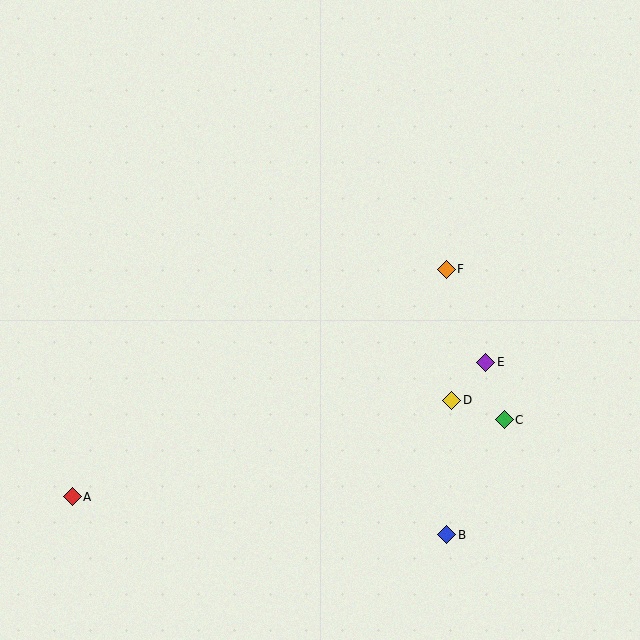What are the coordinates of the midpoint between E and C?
The midpoint between E and C is at (495, 391).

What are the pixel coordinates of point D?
Point D is at (452, 400).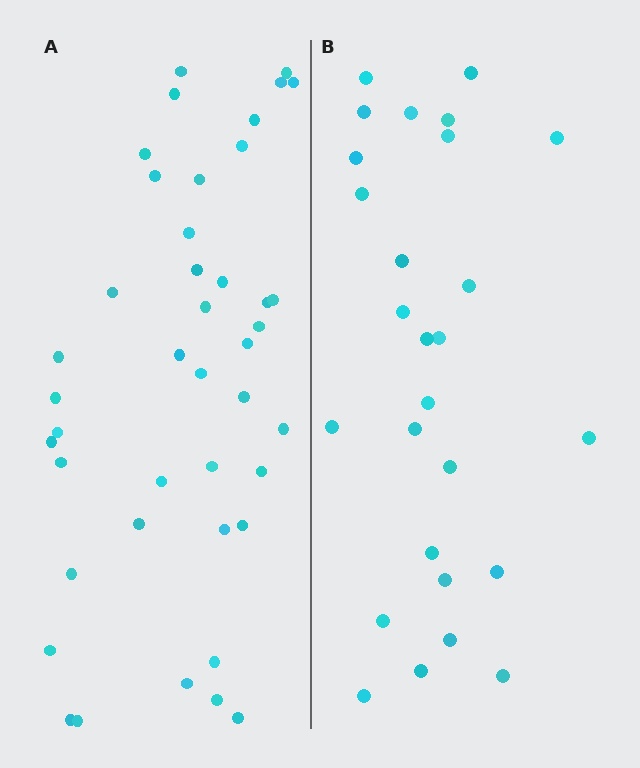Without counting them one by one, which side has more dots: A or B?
Region A (the left region) has more dots.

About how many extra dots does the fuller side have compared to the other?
Region A has approximately 15 more dots than region B.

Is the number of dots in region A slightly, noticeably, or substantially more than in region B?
Region A has substantially more. The ratio is roughly 1.6 to 1.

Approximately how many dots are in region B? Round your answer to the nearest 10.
About 30 dots. (The exact count is 27, which rounds to 30.)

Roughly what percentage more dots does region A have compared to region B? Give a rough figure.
About 55% more.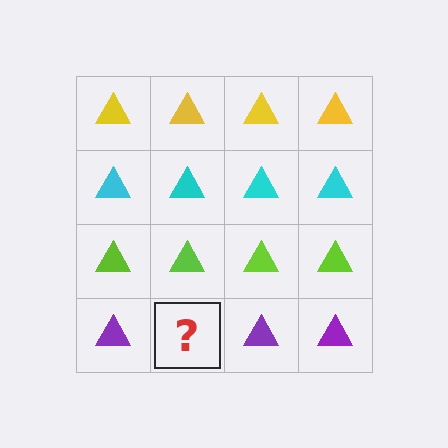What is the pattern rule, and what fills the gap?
The rule is that each row has a consistent color. The gap should be filled with a purple triangle.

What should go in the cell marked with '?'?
The missing cell should contain a purple triangle.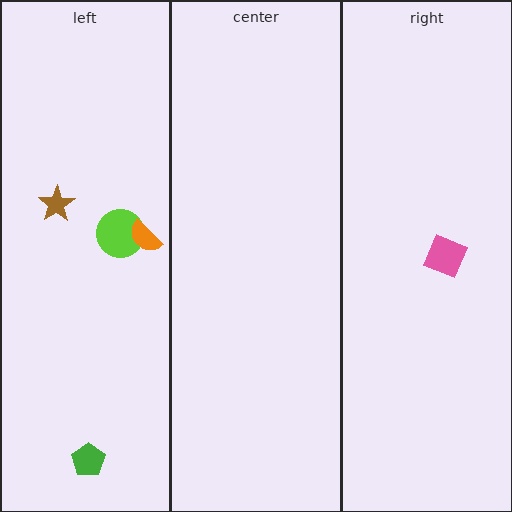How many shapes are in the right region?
1.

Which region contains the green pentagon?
The left region.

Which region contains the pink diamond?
The right region.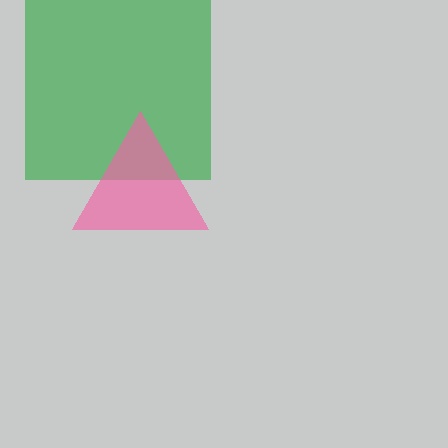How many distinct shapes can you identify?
There are 2 distinct shapes: a green square, a pink triangle.